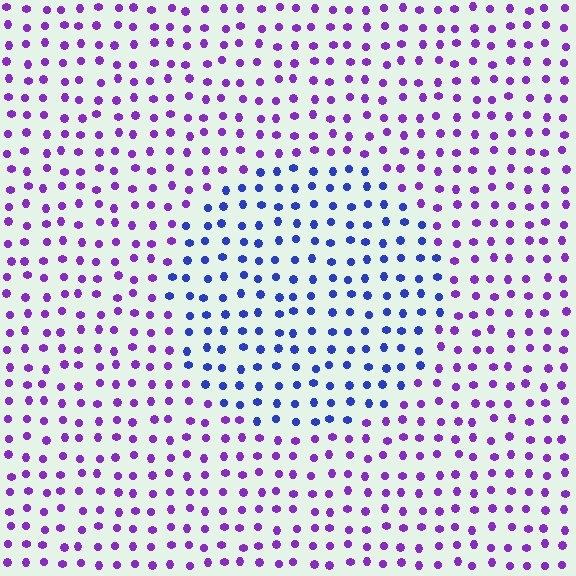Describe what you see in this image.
The image is filled with small purple elements in a uniform arrangement. A circle-shaped region is visible where the elements are tinted to a slightly different hue, forming a subtle color boundary.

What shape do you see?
I see a circle.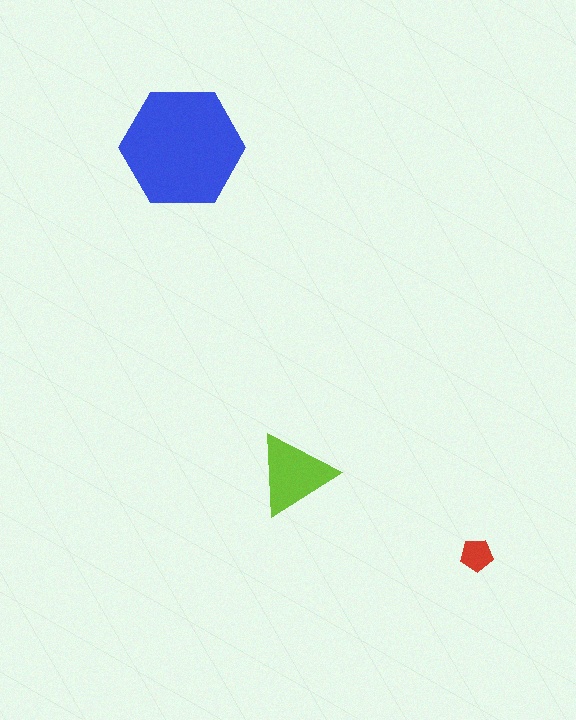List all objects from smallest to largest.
The red pentagon, the lime triangle, the blue hexagon.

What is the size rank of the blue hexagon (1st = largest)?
1st.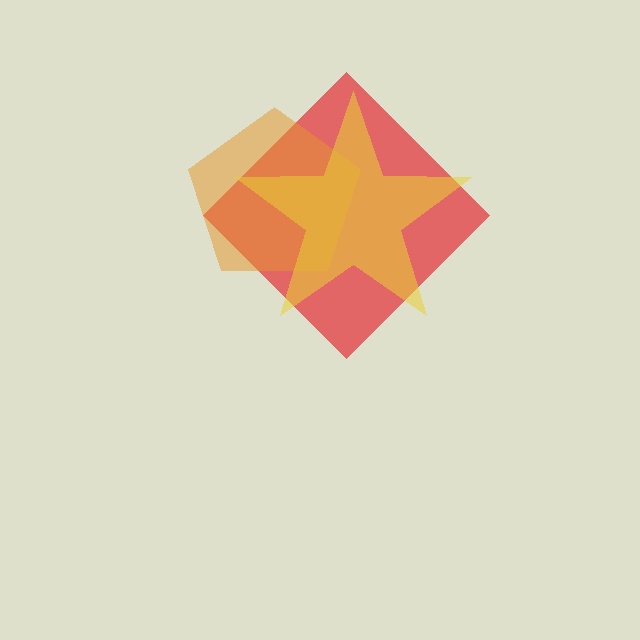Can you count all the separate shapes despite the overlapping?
Yes, there are 3 separate shapes.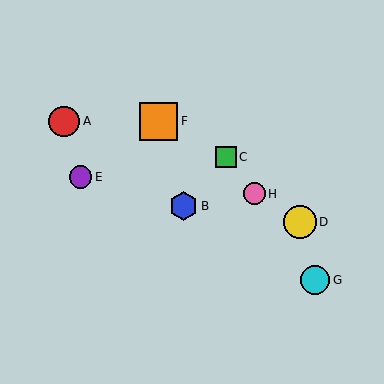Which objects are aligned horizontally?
Objects A, F are aligned horizontally.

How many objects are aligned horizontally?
2 objects (A, F) are aligned horizontally.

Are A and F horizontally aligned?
Yes, both are at y≈121.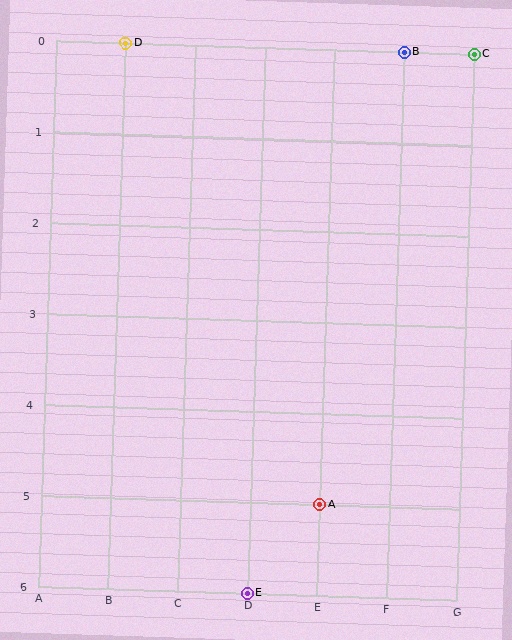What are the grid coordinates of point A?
Point A is at grid coordinates (E, 5).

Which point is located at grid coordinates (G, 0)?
Point C is at (G, 0).